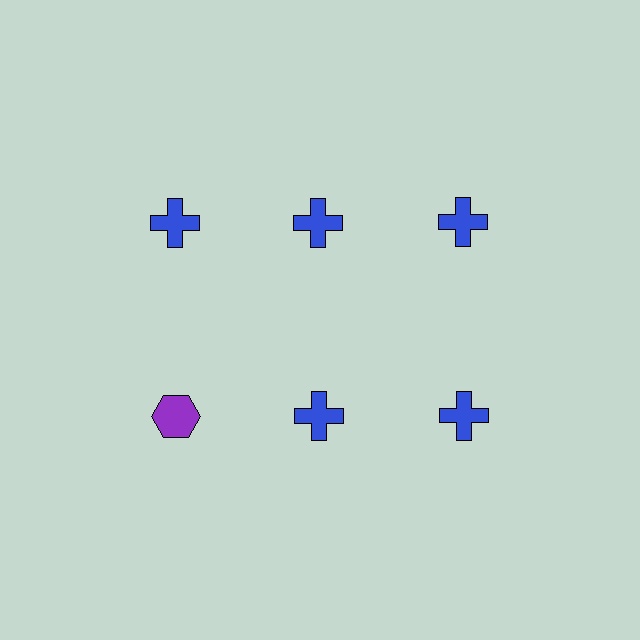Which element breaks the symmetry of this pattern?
The purple hexagon in the second row, leftmost column breaks the symmetry. All other shapes are blue crosses.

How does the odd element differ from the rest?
It differs in both color (purple instead of blue) and shape (hexagon instead of cross).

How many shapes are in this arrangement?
There are 6 shapes arranged in a grid pattern.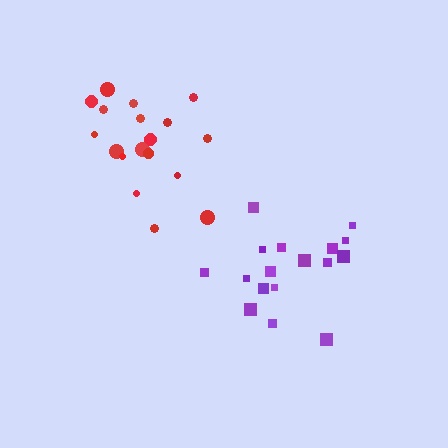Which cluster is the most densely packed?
Purple.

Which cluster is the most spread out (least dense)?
Red.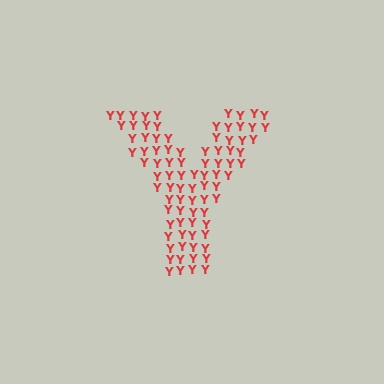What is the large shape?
The large shape is the letter Y.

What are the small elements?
The small elements are letter Y's.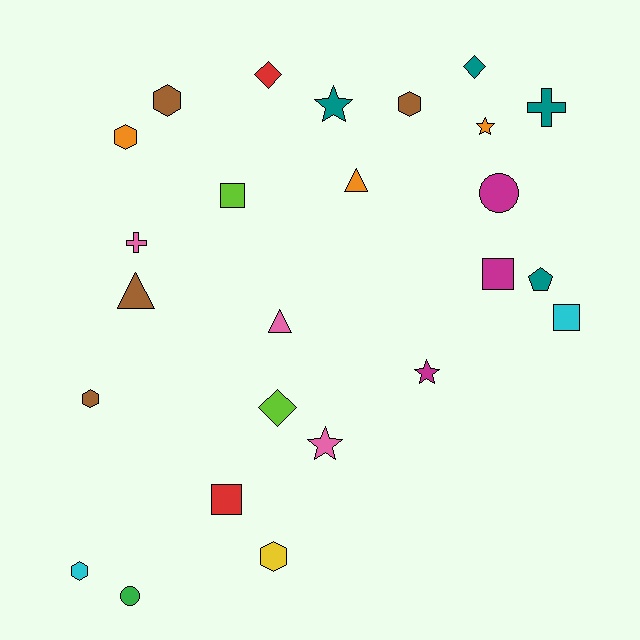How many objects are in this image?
There are 25 objects.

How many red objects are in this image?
There are 2 red objects.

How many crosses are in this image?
There are 2 crosses.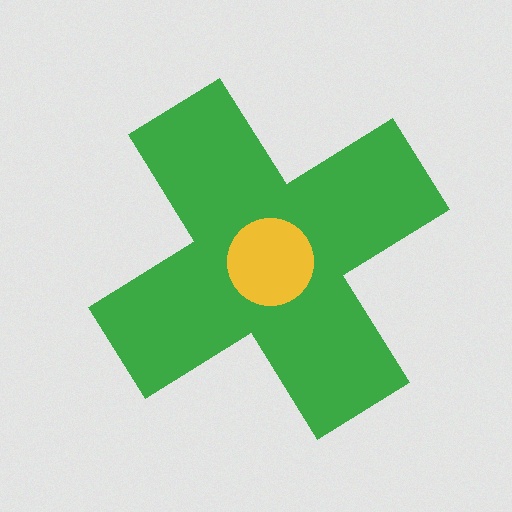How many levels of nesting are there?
2.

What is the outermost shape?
The green cross.